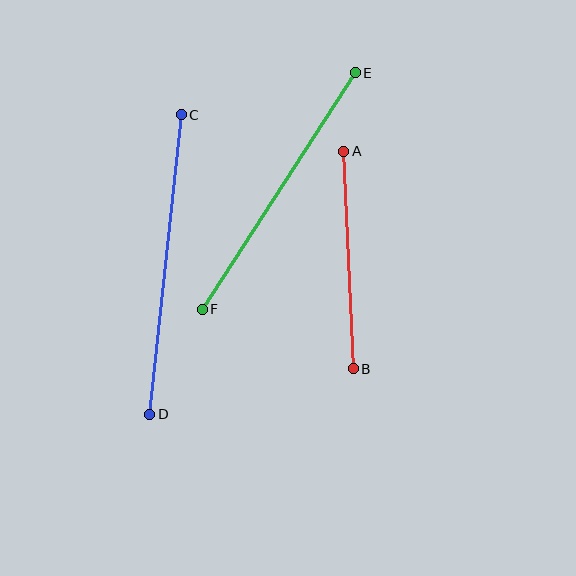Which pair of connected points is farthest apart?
Points C and D are farthest apart.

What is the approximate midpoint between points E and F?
The midpoint is at approximately (279, 191) pixels.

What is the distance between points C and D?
The distance is approximately 301 pixels.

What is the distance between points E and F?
The distance is approximately 281 pixels.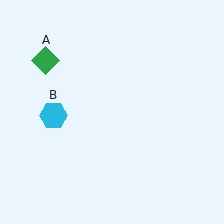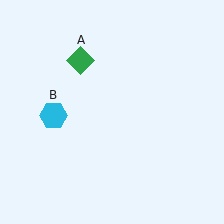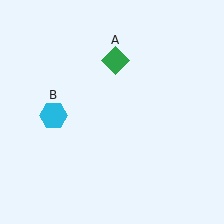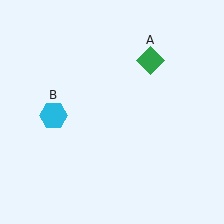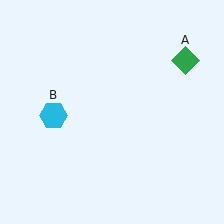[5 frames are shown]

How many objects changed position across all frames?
1 object changed position: green diamond (object A).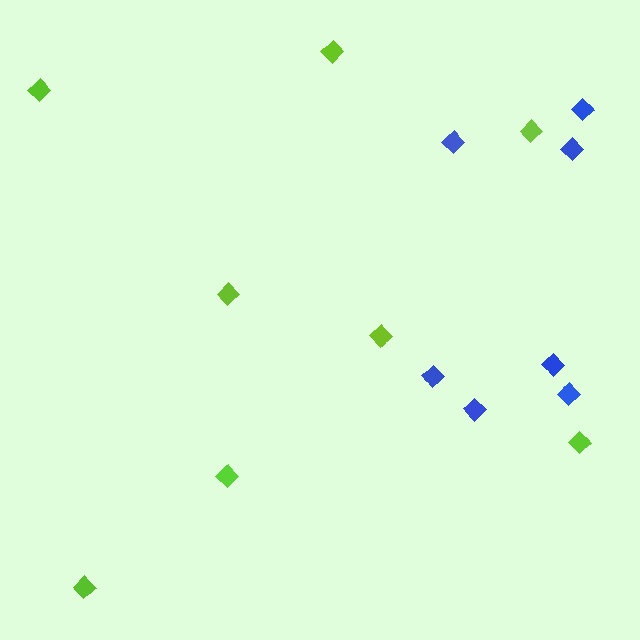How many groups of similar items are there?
There are 2 groups: one group of blue diamonds (7) and one group of lime diamonds (8).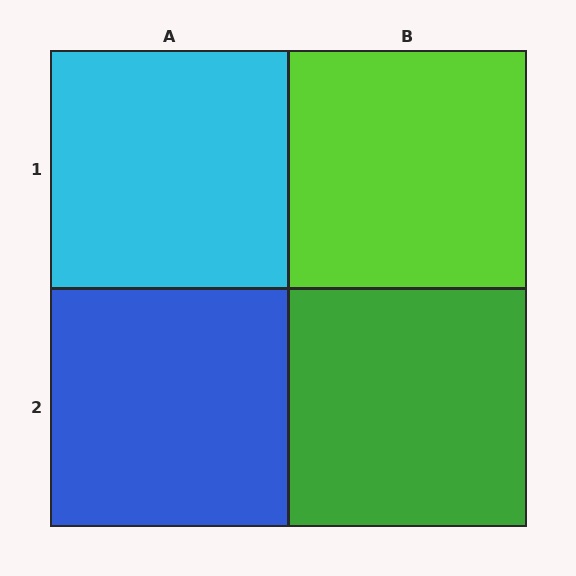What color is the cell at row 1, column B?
Lime.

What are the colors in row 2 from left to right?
Blue, green.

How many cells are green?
1 cell is green.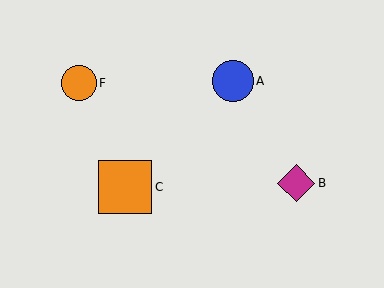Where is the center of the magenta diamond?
The center of the magenta diamond is at (296, 183).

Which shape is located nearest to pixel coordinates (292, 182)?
The magenta diamond (labeled B) at (296, 183) is nearest to that location.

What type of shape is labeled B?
Shape B is a magenta diamond.